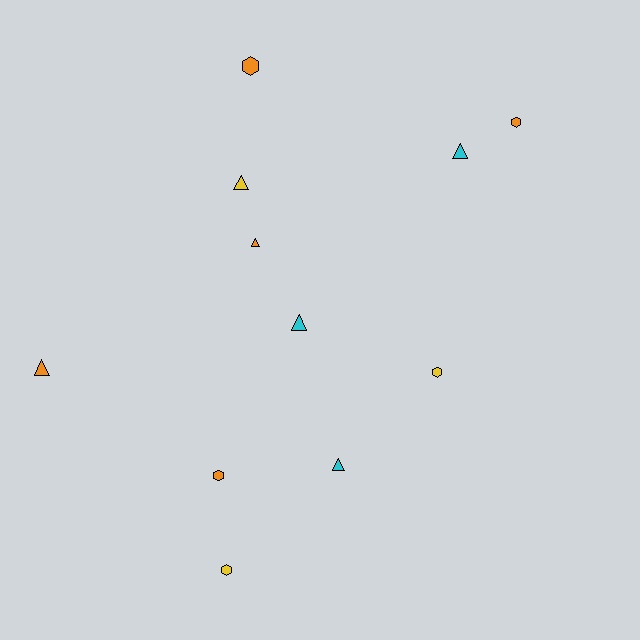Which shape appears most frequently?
Triangle, with 6 objects.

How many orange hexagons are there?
There are 3 orange hexagons.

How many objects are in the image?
There are 11 objects.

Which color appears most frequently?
Orange, with 5 objects.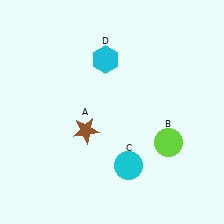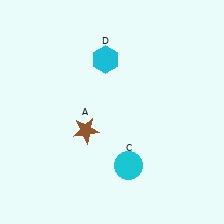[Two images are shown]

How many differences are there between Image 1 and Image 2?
There is 1 difference between the two images.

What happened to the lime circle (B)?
The lime circle (B) was removed in Image 2. It was in the bottom-right area of Image 1.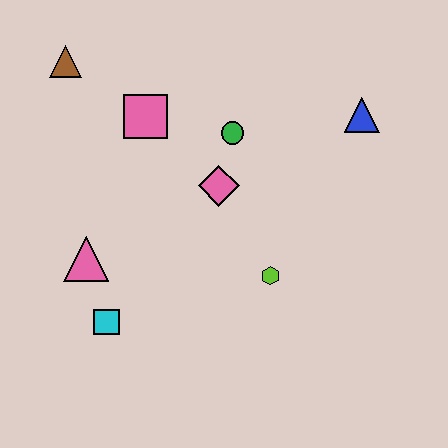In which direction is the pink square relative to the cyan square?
The pink square is above the cyan square.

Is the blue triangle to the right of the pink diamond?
Yes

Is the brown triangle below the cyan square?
No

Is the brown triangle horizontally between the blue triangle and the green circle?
No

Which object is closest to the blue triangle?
The green circle is closest to the blue triangle.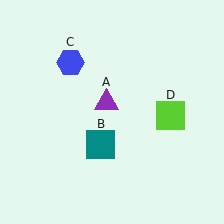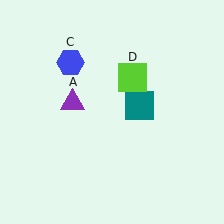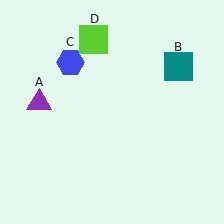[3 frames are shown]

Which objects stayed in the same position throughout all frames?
Blue hexagon (object C) remained stationary.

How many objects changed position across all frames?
3 objects changed position: purple triangle (object A), teal square (object B), lime square (object D).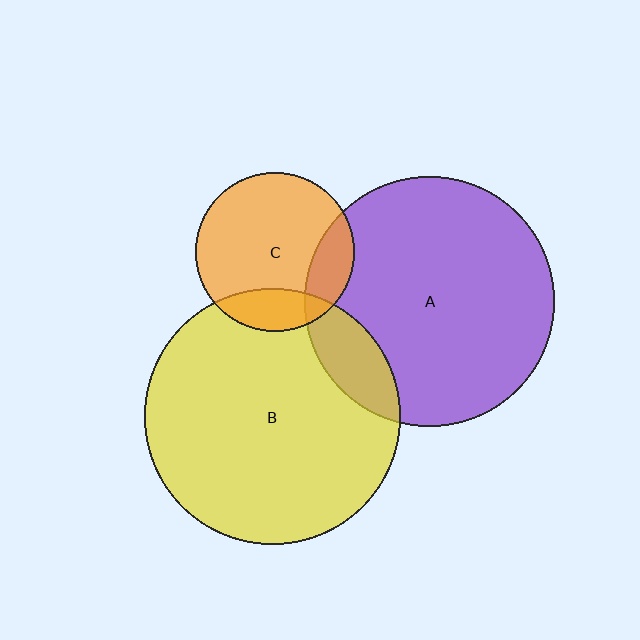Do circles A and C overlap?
Yes.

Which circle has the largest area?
Circle B (yellow).